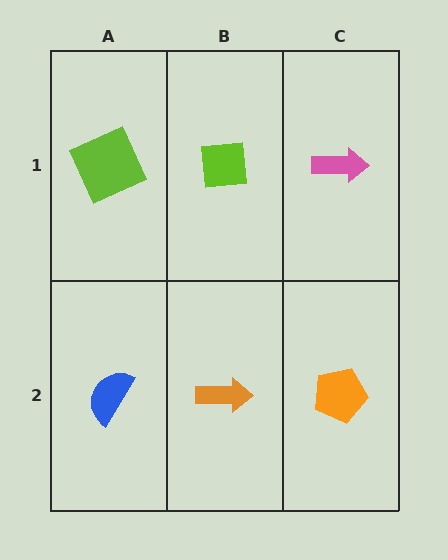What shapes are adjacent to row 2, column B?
A lime square (row 1, column B), a blue semicircle (row 2, column A), an orange pentagon (row 2, column C).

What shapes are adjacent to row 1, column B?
An orange arrow (row 2, column B), a lime square (row 1, column A), a pink arrow (row 1, column C).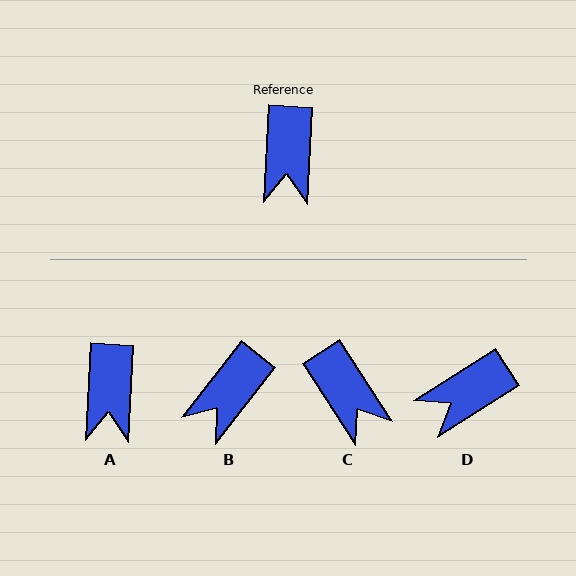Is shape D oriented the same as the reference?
No, it is off by about 55 degrees.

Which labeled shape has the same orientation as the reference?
A.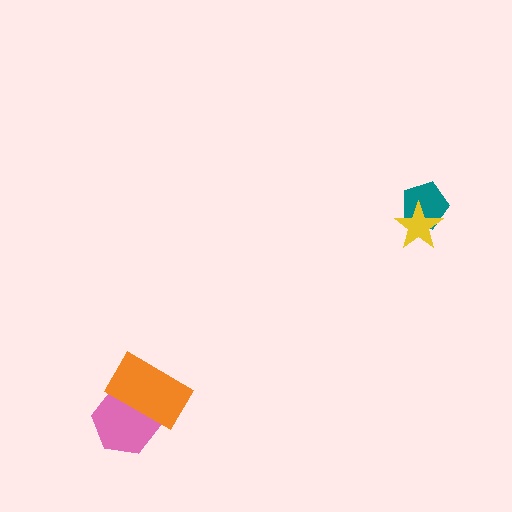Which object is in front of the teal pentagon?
The yellow star is in front of the teal pentagon.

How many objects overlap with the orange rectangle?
1 object overlaps with the orange rectangle.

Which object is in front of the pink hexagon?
The orange rectangle is in front of the pink hexagon.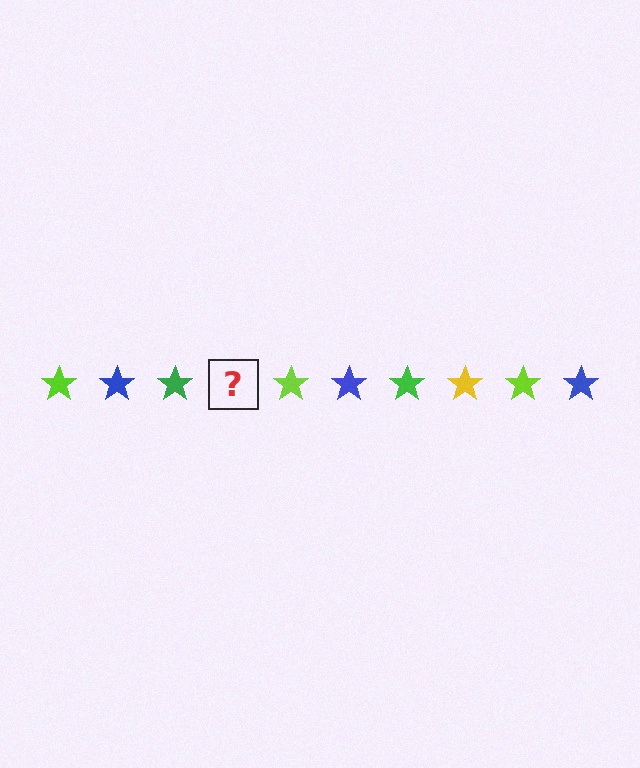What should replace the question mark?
The question mark should be replaced with a yellow star.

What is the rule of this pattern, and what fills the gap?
The rule is that the pattern cycles through lime, blue, green, yellow stars. The gap should be filled with a yellow star.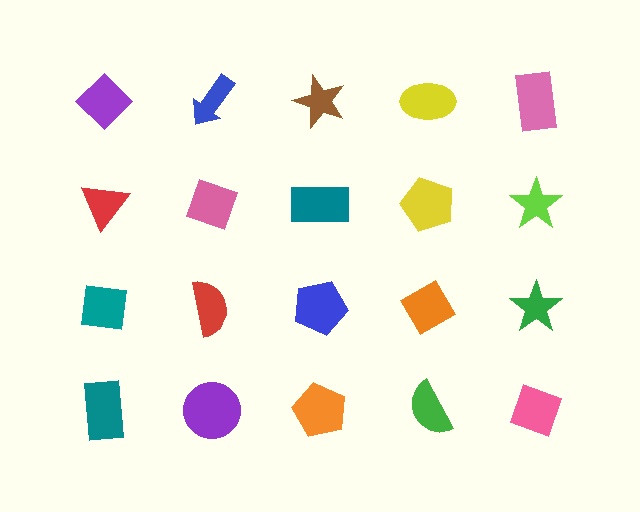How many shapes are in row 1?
5 shapes.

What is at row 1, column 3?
A brown star.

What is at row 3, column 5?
A green star.